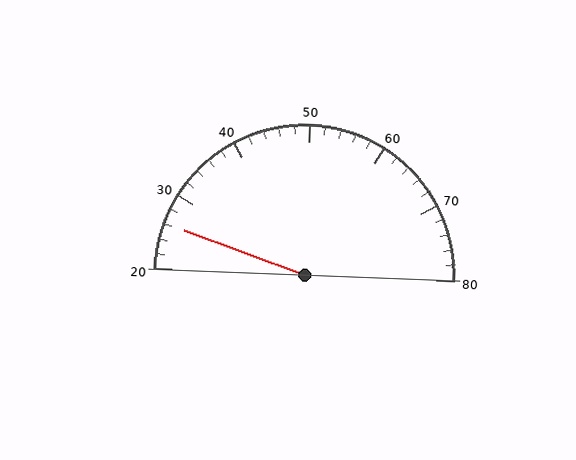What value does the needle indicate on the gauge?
The needle indicates approximately 26.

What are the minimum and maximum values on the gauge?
The gauge ranges from 20 to 80.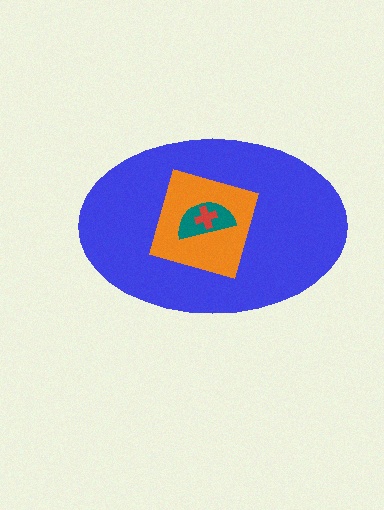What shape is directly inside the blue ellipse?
The orange square.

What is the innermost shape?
The red cross.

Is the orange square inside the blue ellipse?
Yes.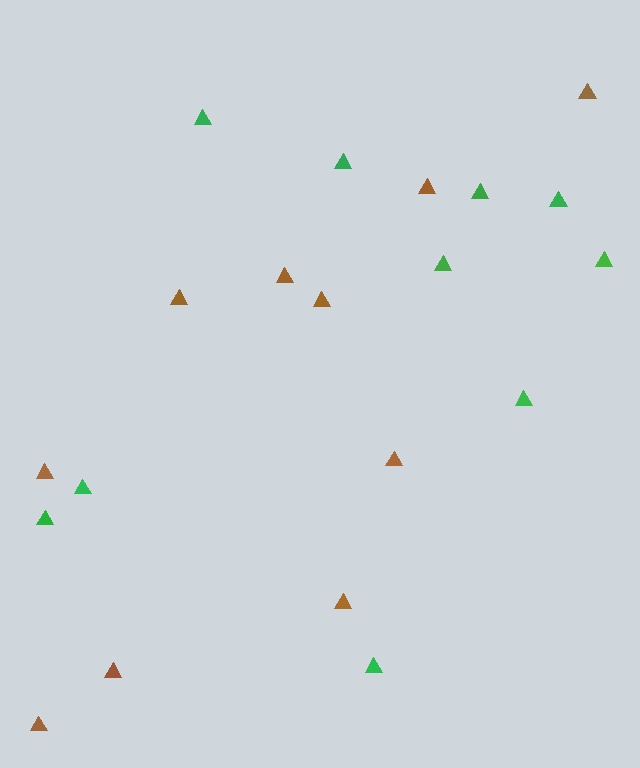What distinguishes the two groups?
There are 2 groups: one group of brown triangles (10) and one group of green triangles (10).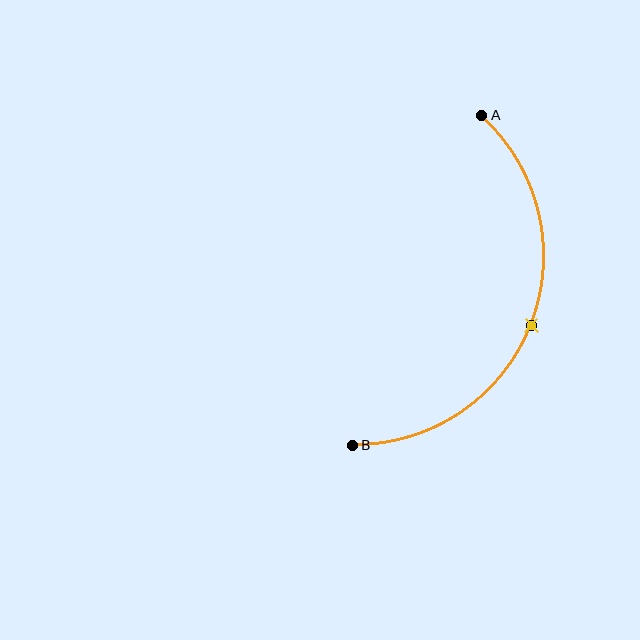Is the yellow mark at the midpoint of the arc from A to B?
Yes. The yellow mark lies on the arc at equal arc-length from both A and B — it is the arc midpoint.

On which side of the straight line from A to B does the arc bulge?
The arc bulges to the right of the straight line connecting A and B.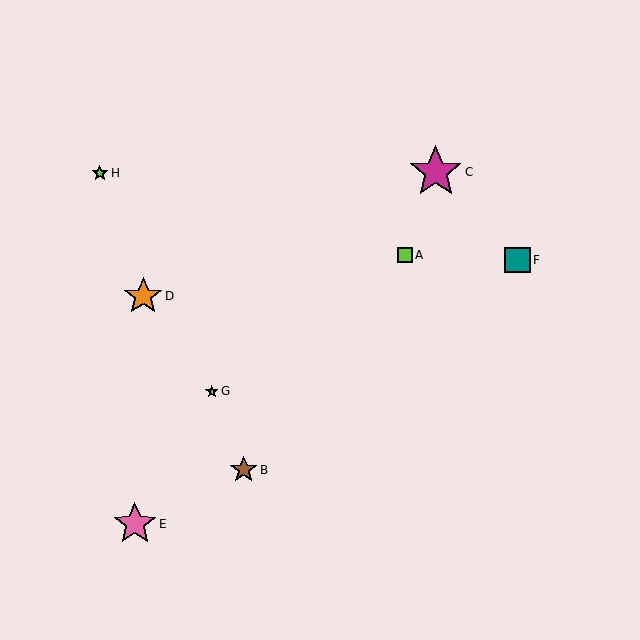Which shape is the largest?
The magenta star (labeled C) is the largest.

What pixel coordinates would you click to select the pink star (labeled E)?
Click at (135, 524) to select the pink star E.